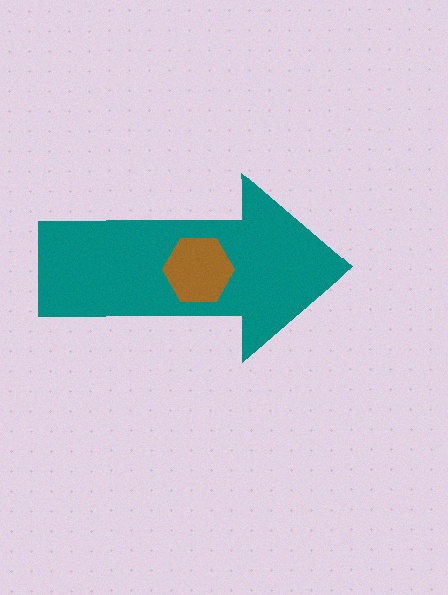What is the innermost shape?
The brown hexagon.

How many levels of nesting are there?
2.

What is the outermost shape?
The teal arrow.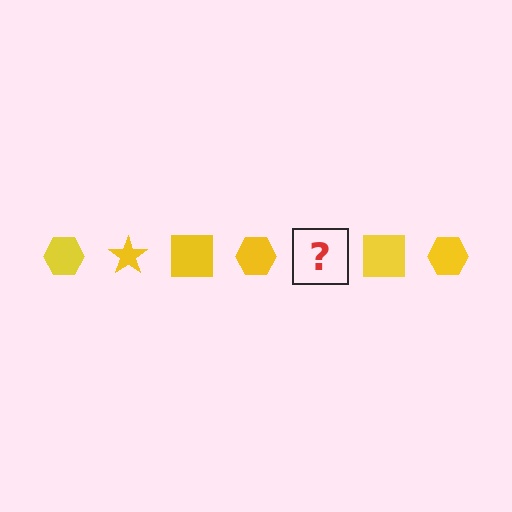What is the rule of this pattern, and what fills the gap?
The rule is that the pattern cycles through hexagon, star, square shapes in yellow. The gap should be filled with a yellow star.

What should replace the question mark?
The question mark should be replaced with a yellow star.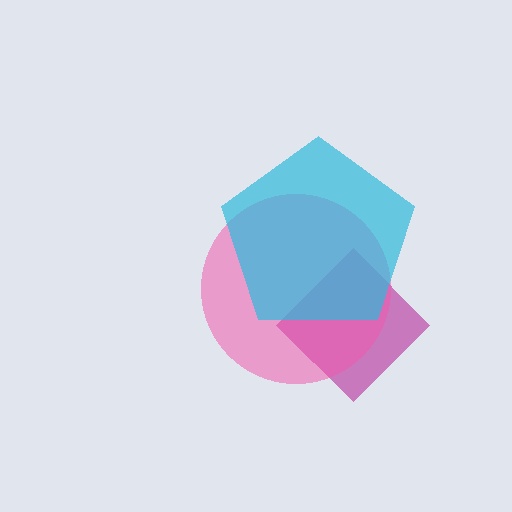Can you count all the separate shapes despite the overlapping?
Yes, there are 3 separate shapes.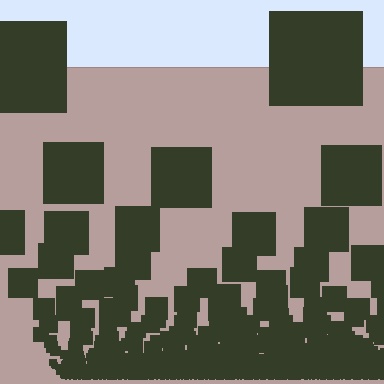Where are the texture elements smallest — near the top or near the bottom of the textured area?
Near the bottom.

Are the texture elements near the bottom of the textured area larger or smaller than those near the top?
Smaller. The gradient is inverted — elements near the bottom are smaller and denser.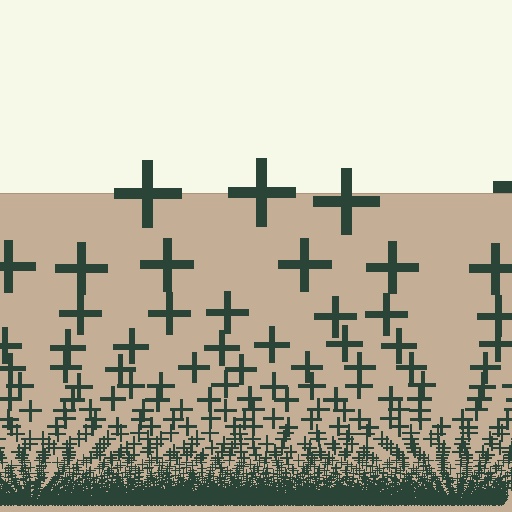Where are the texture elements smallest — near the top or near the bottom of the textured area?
Near the bottom.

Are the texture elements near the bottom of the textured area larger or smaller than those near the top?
Smaller. The gradient is inverted — elements near the bottom are smaller and denser.